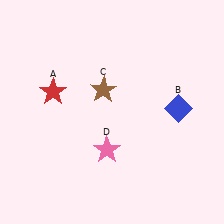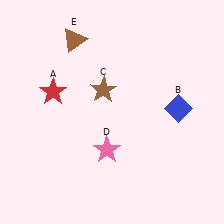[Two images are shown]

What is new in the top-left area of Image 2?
A brown triangle (E) was added in the top-left area of Image 2.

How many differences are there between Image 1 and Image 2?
There is 1 difference between the two images.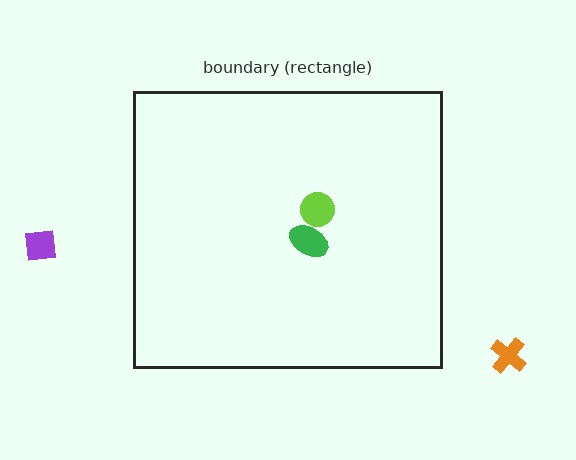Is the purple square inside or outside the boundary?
Outside.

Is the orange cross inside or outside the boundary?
Outside.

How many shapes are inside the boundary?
2 inside, 2 outside.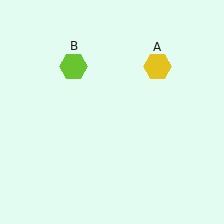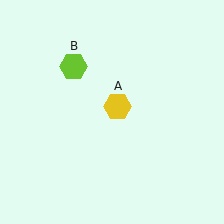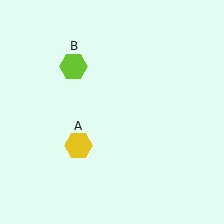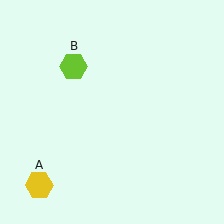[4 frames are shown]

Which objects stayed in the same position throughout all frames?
Lime hexagon (object B) remained stationary.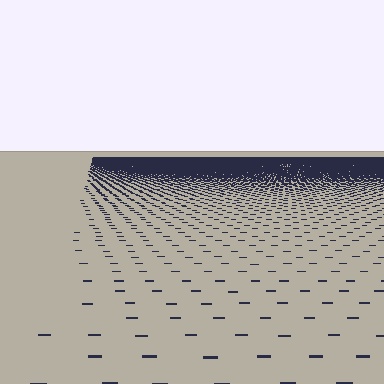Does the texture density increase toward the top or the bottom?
Density increases toward the top.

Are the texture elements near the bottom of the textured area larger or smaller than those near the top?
Larger. Near the bottom, elements are closer to the viewer and appear at a bigger on-screen size.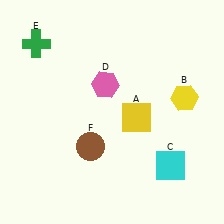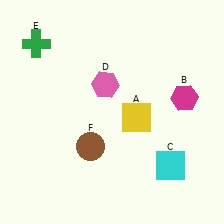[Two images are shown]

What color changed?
The hexagon (B) changed from yellow in Image 1 to magenta in Image 2.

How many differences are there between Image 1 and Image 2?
There is 1 difference between the two images.